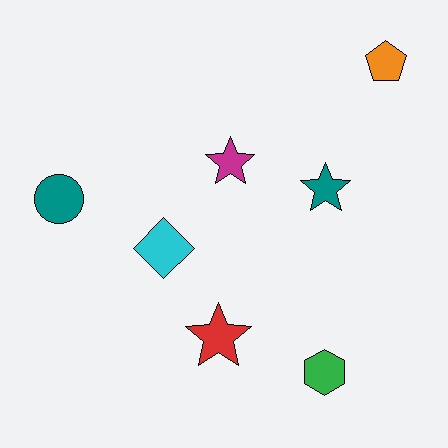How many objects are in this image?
There are 7 objects.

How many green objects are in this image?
There is 1 green object.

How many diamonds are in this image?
There is 1 diamond.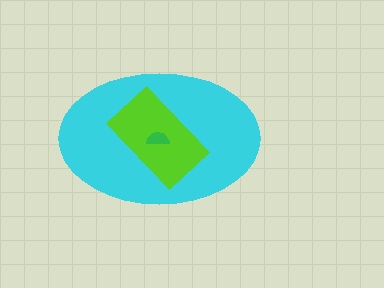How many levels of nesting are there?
3.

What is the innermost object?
The green semicircle.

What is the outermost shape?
The cyan ellipse.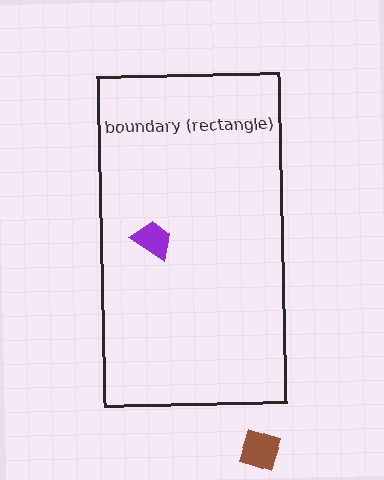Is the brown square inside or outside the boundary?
Outside.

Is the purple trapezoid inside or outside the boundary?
Inside.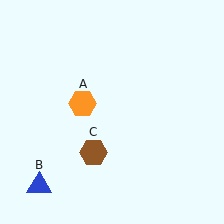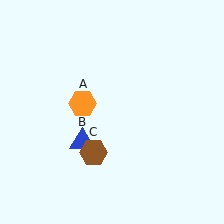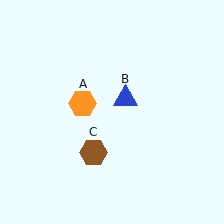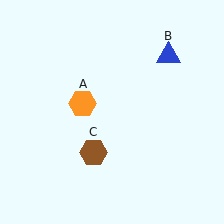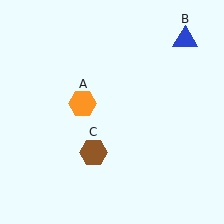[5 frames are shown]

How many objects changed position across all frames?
1 object changed position: blue triangle (object B).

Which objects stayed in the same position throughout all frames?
Orange hexagon (object A) and brown hexagon (object C) remained stationary.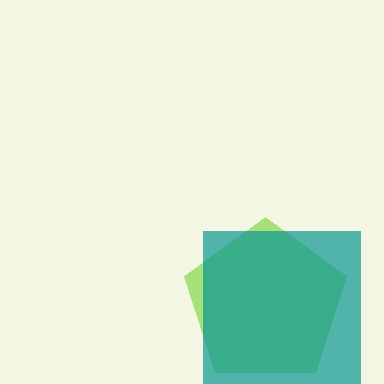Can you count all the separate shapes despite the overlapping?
Yes, there are 2 separate shapes.